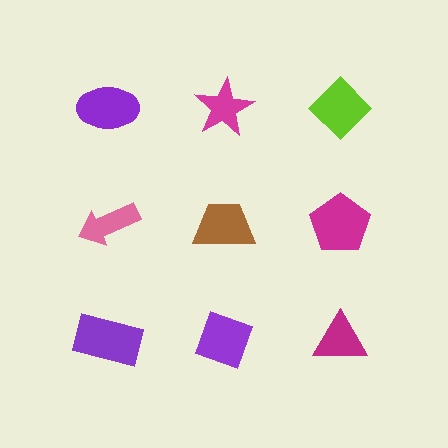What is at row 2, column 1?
A pink arrow.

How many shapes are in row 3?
3 shapes.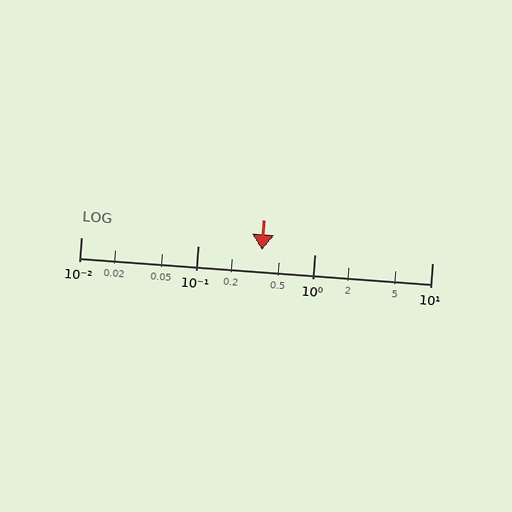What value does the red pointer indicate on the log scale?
The pointer indicates approximately 0.35.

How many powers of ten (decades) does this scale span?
The scale spans 3 decades, from 0.01 to 10.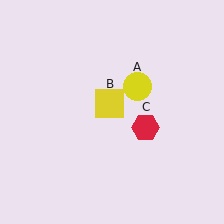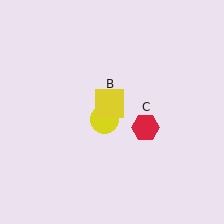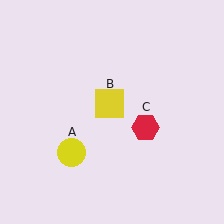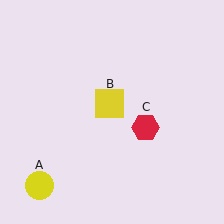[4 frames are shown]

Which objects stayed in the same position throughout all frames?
Yellow square (object B) and red hexagon (object C) remained stationary.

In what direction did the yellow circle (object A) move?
The yellow circle (object A) moved down and to the left.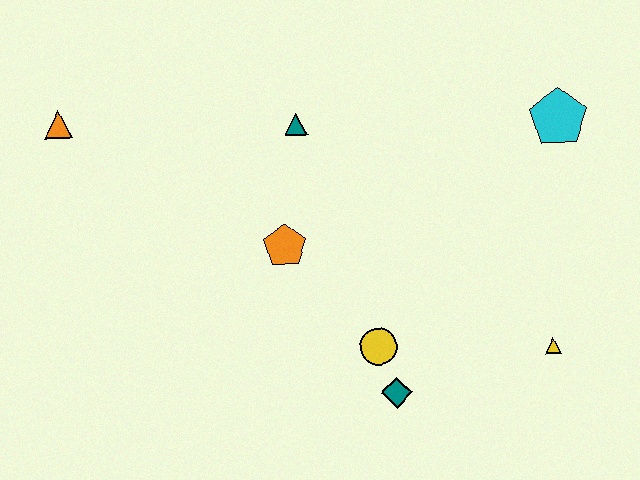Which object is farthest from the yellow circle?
The orange triangle is farthest from the yellow circle.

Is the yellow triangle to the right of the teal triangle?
Yes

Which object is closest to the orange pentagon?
The teal triangle is closest to the orange pentagon.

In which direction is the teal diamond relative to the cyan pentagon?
The teal diamond is below the cyan pentagon.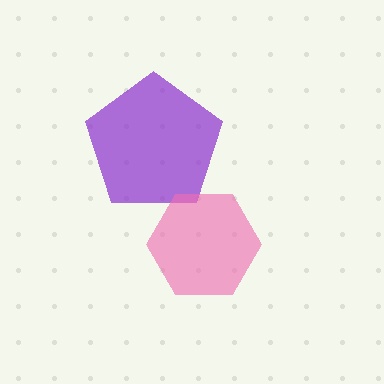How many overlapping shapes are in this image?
There are 2 overlapping shapes in the image.